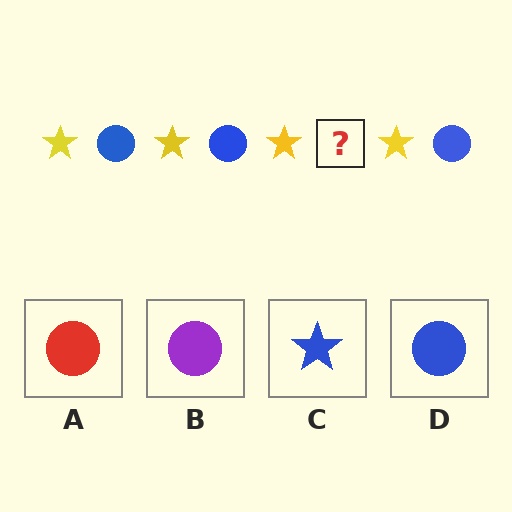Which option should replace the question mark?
Option D.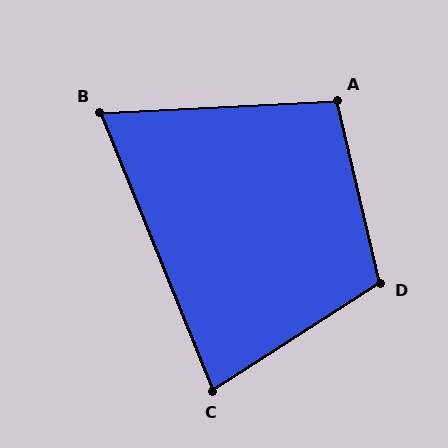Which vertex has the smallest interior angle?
B, at approximately 71 degrees.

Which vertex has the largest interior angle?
D, at approximately 109 degrees.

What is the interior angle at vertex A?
Approximately 101 degrees (obtuse).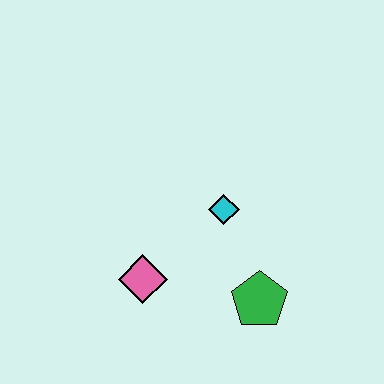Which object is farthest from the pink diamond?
The green pentagon is farthest from the pink diamond.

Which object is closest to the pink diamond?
The cyan diamond is closest to the pink diamond.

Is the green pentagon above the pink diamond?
No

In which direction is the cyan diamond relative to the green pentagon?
The cyan diamond is above the green pentagon.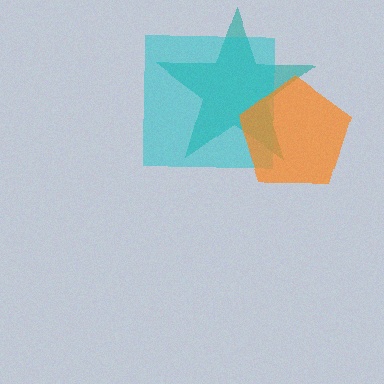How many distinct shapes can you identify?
There are 3 distinct shapes: a teal star, a cyan square, an orange pentagon.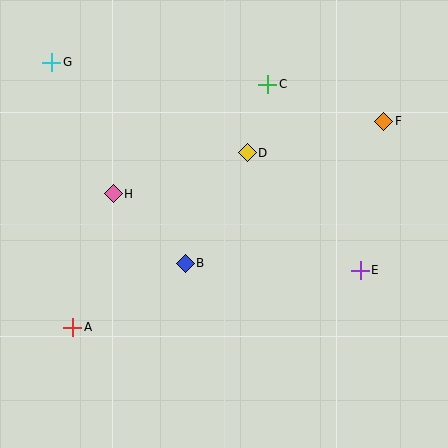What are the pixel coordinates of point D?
Point D is at (247, 153).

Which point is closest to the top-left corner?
Point G is closest to the top-left corner.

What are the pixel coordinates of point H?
Point H is at (113, 194).